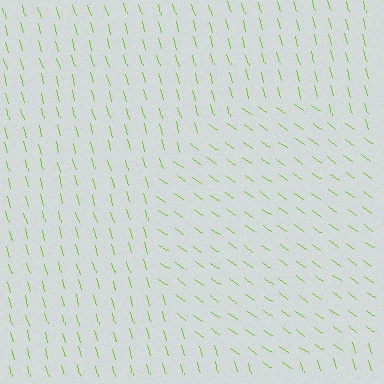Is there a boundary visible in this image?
Yes, there is a texture boundary formed by a change in line orientation.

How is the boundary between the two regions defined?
The boundary is defined purely by a change in line orientation (approximately 39 degrees difference). All lines are the same color and thickness.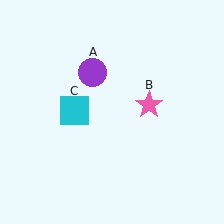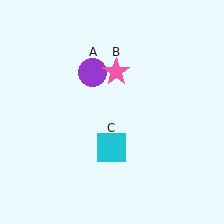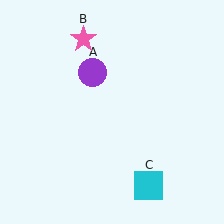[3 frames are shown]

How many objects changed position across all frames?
2 objects changed position: pink star (object B), cyan square (object C).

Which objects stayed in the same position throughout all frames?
Purple circle (object A) remained stationary.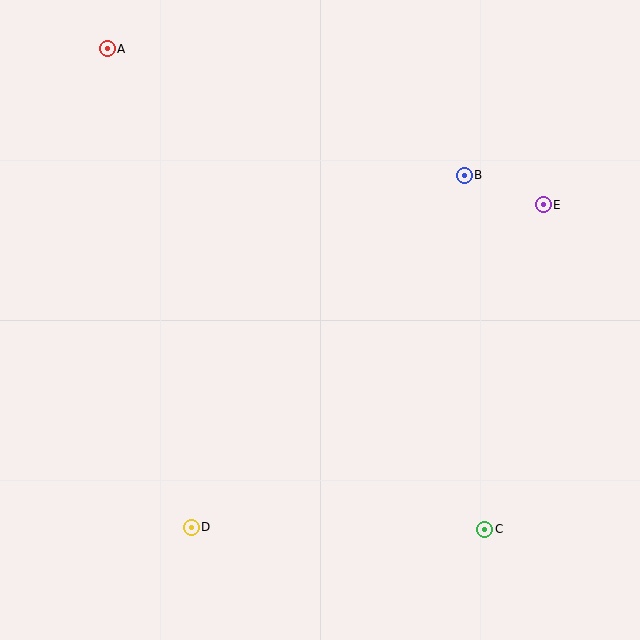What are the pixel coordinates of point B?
Point B is at (464, 175).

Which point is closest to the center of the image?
Point B at (464, 175) is closest to the center.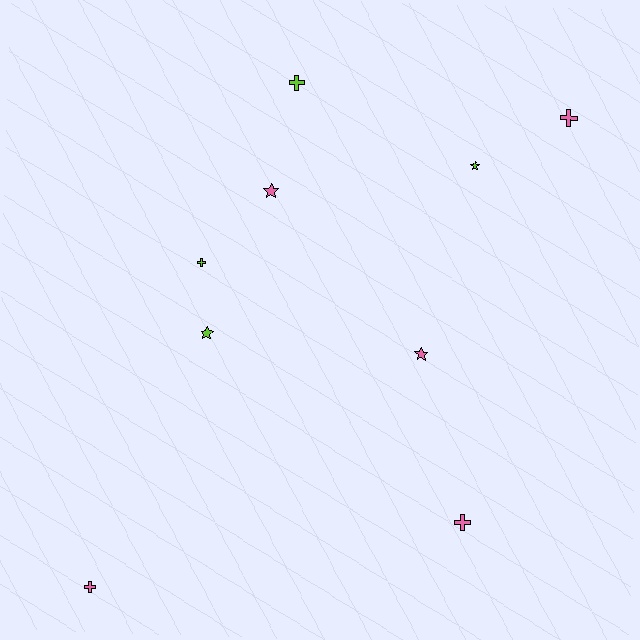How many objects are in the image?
There are 9 objects.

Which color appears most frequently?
Pink, with 5 objects.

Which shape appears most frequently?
Cross, with 5 objects.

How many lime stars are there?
There are 2 lime stars.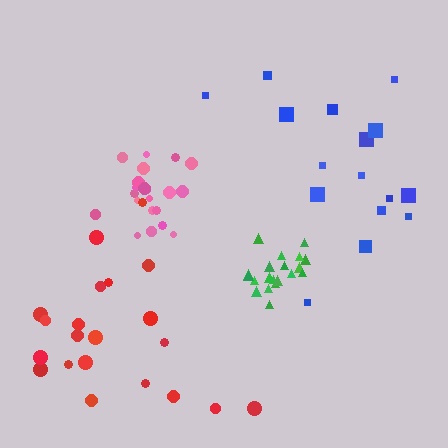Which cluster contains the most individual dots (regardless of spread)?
Pink (21).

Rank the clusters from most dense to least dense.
green, pink, red, blue.